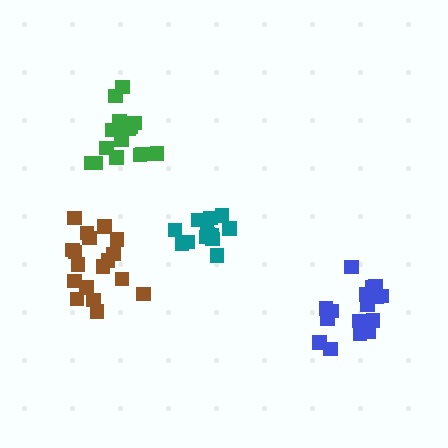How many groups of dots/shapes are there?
There are 4 groups.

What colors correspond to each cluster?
The clusters are colored: teal, blue, green, brown.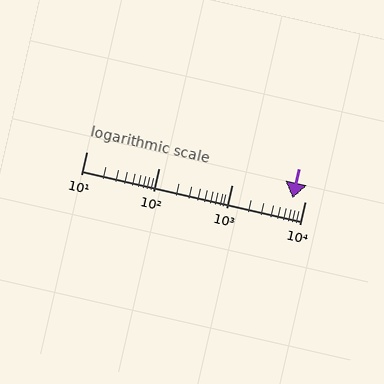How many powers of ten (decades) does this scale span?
The scale spans 3 decades, from 10 to 10000.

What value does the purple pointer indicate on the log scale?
The pointer indicates approximately 6900.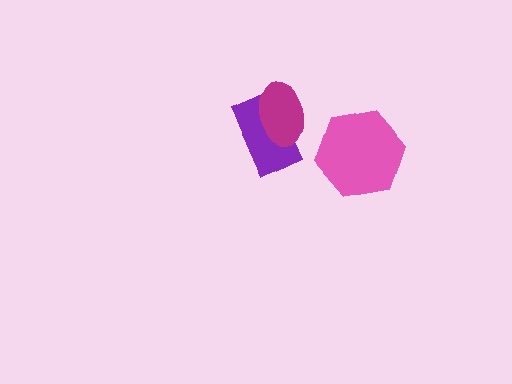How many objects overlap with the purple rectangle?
1 object overlaps with the purple rectangle.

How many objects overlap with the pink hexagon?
0 objects overlap with the pink hexagon.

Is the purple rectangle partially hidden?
Yes, it is partially covered by another shape.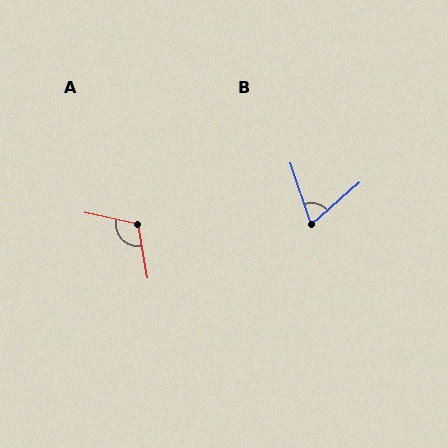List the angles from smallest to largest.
B (67°), A (112°).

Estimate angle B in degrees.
Approximately 67 degrees.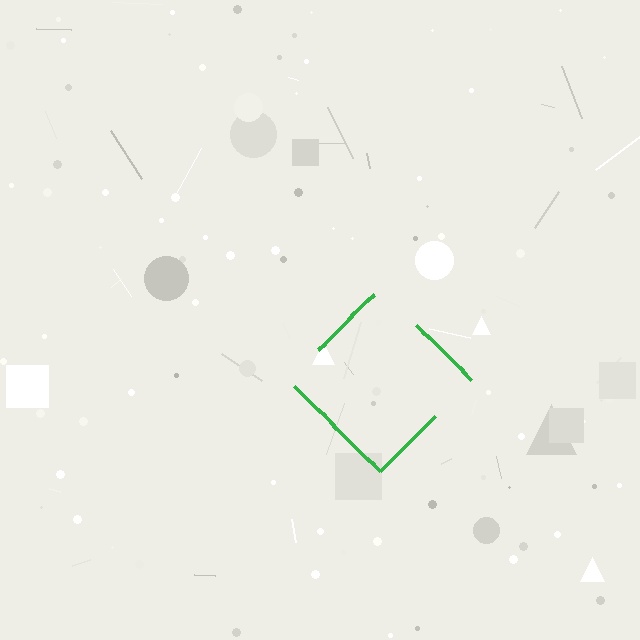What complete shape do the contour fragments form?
The contour fragments form a diamond.